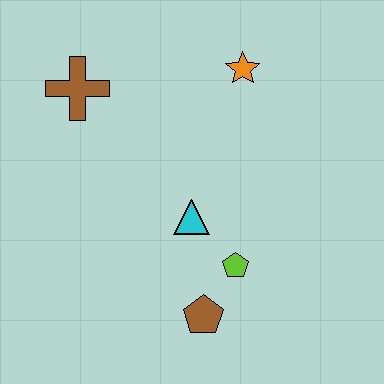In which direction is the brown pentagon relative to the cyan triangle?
The brown pentagon is below the cyan triangle.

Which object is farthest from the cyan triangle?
The brown cross is farthest from the cyan triangle.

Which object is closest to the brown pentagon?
The lime pentagon is closest to the brown pentagon.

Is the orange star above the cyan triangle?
Yes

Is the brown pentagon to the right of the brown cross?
Yes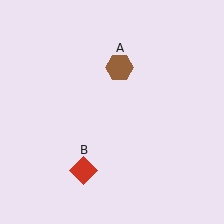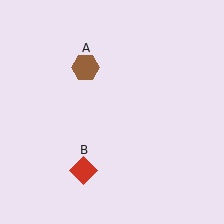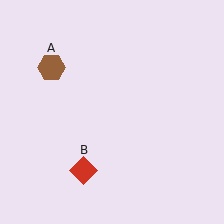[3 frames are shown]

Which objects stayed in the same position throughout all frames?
Red diamond (object B) remained stationary.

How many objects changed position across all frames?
1 object changed position: brown hexagon (object A).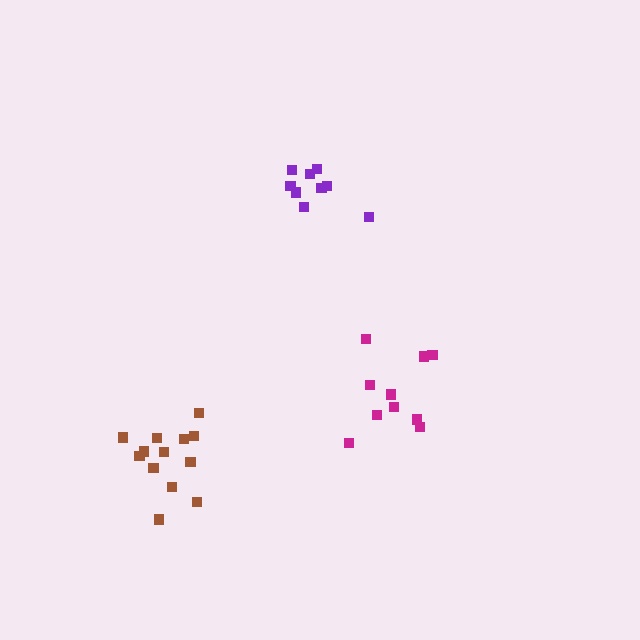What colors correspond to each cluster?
The clusters are colored: brown, magenta, purple.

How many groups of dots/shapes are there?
There are 3 groups.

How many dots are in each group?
Group 1: 13 dots, Group 2: 10 dots, Group 3: 9 dots (32 total).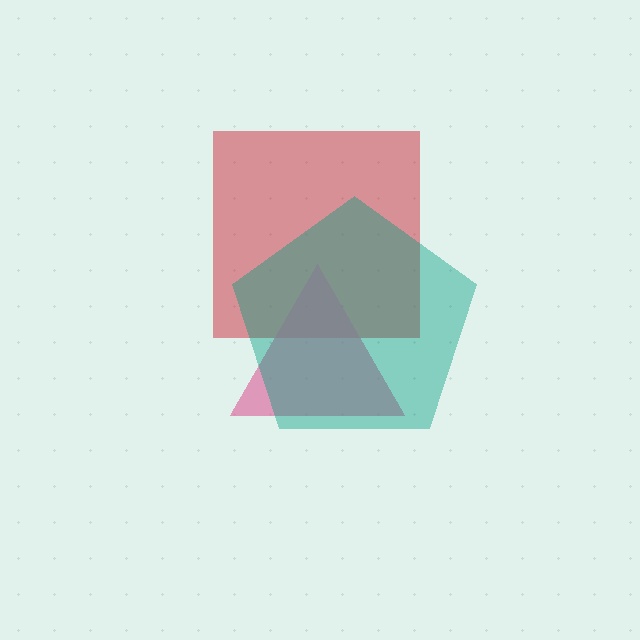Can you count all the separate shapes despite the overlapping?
Yes, there are 3 separate shapes.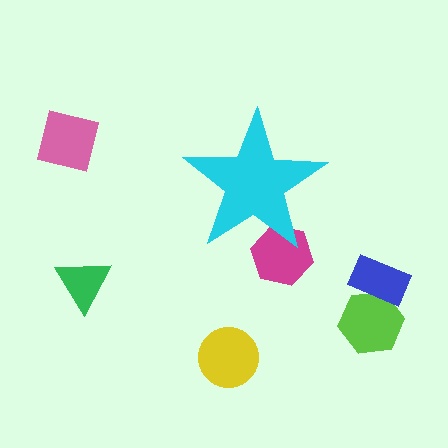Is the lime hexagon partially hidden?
No, the lime hexagon is fully visible.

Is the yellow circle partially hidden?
No, the yellow circle is fully visible.